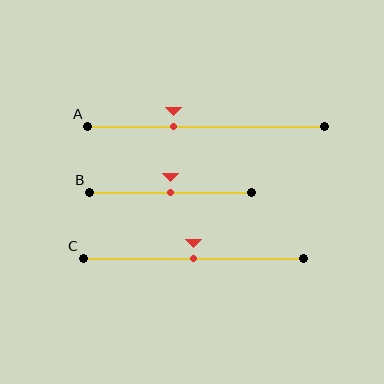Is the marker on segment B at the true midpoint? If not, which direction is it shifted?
Yes, the marker on segment B is at the true midpoint.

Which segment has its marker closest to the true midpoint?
Segment B has its marker closest to the true midpoint.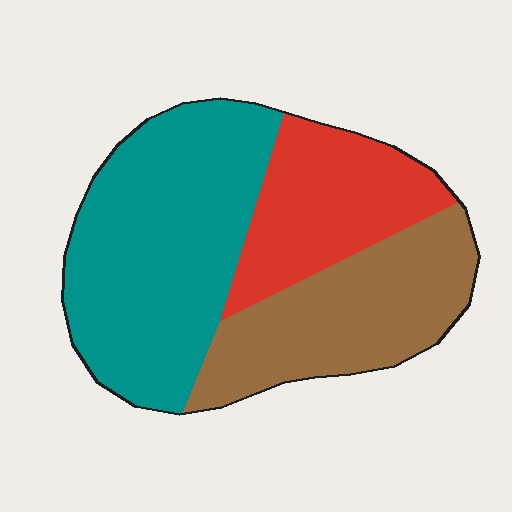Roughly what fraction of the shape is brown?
Brown takes up about one third (1/3) of the shape.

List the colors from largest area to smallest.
From largest to smallest: teal, brown, red.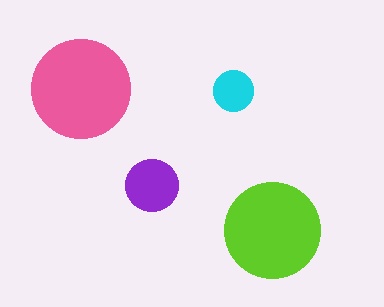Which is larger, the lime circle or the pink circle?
The pink one.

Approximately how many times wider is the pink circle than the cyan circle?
About 2.5 times wider.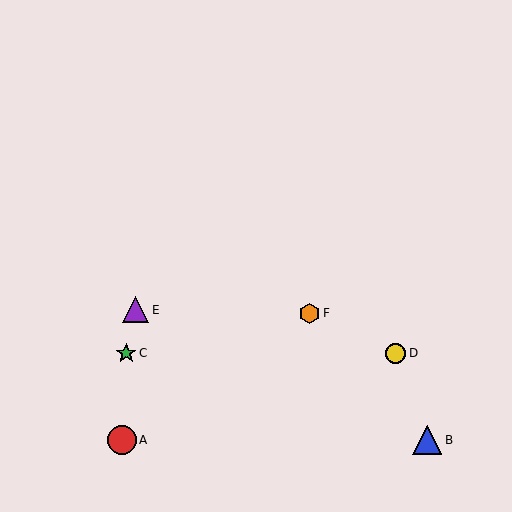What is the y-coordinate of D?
Object D is at y≈353.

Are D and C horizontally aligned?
Yes, both are at y≈353.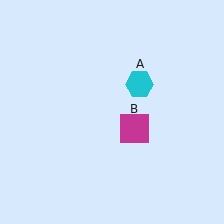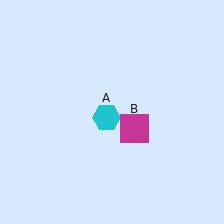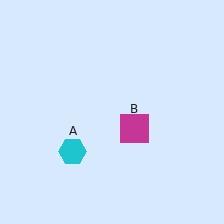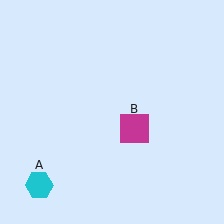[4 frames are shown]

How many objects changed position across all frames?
1 object changed position: cyan hexagon (object A).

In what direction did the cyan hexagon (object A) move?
The cyan hexagon (object A) moved down and to the left.